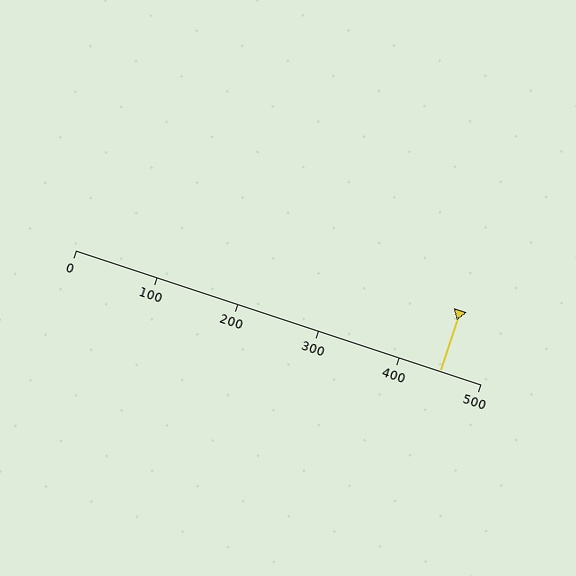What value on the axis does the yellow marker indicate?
The marker indicates approximately 450.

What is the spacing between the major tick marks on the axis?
The major ticks are spaced 100 apart.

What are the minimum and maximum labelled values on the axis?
The axis runs from 0 to 500.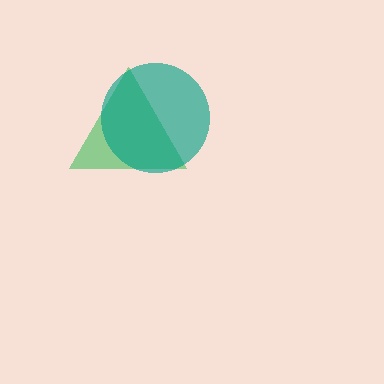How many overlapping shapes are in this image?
There are 2 overlapping shapes in the image.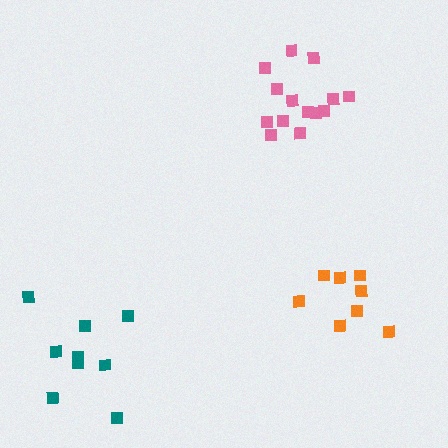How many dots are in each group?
Group 1: 9 dots, Group 2: 14 dots, Group 3: 8 dots (31 total).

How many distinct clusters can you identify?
There are 3 distinct clusters.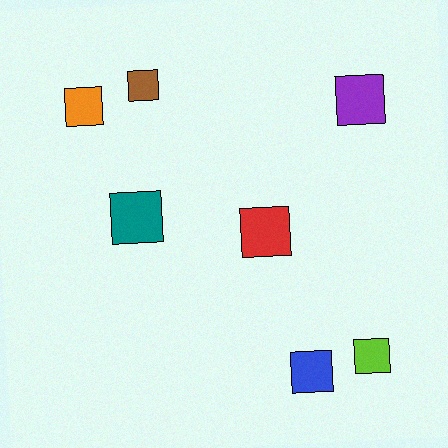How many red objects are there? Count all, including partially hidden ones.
There is 1 red object.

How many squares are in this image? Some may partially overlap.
There are 7 squares.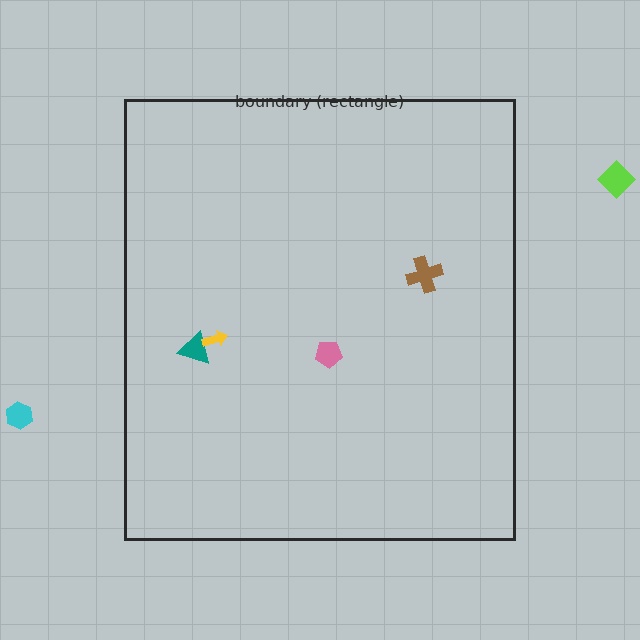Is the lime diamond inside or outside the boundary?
Outside.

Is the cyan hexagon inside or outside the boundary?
Outside.